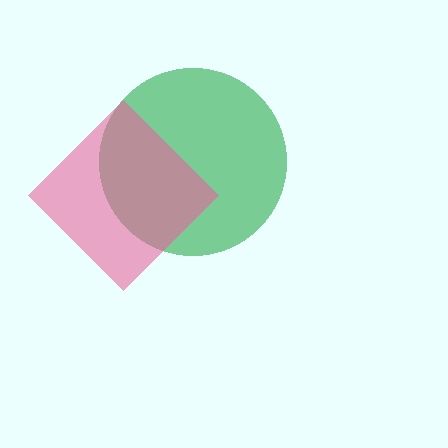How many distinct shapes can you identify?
There are 2 distinct shapes: a green circle, a pink diamond.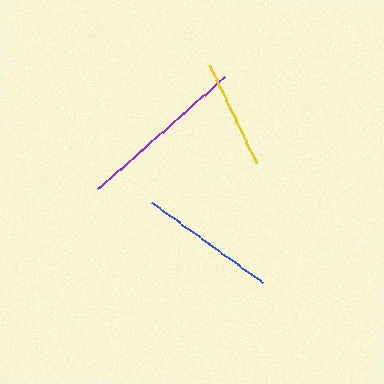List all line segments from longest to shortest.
From longest to shortest: purple, blue, yellow.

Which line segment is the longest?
The purple line is the longest at approximately 168 pixels.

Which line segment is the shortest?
The yellow line is the shortest at approximately 110 pixels.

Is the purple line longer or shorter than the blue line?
The purple line is longer than the blue line.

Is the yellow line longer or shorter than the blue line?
The blue line is longer than the yellow line.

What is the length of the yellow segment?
The yellow segment is approximately 110 pixels long.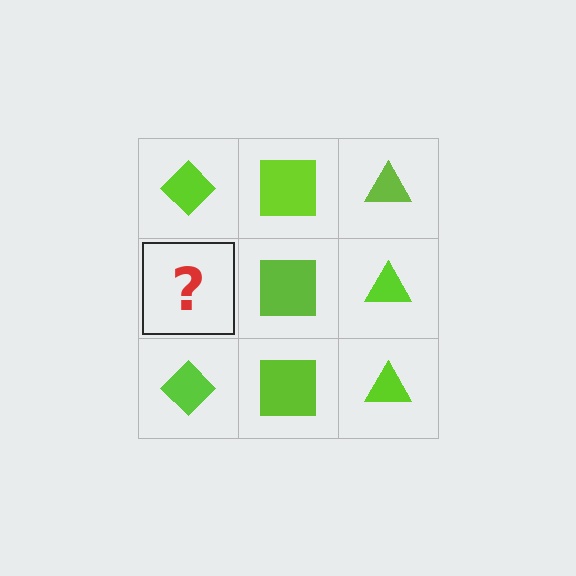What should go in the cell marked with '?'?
The missing cell should contain a lime diamond.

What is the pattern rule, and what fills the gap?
The rule is that each column has a consistent shape. The gap should be filled with a lime diamond.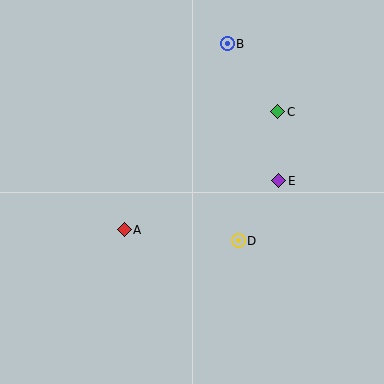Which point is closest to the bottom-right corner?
Point D is closest to the bottom-right corner.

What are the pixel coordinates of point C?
Point C is at (278, 112).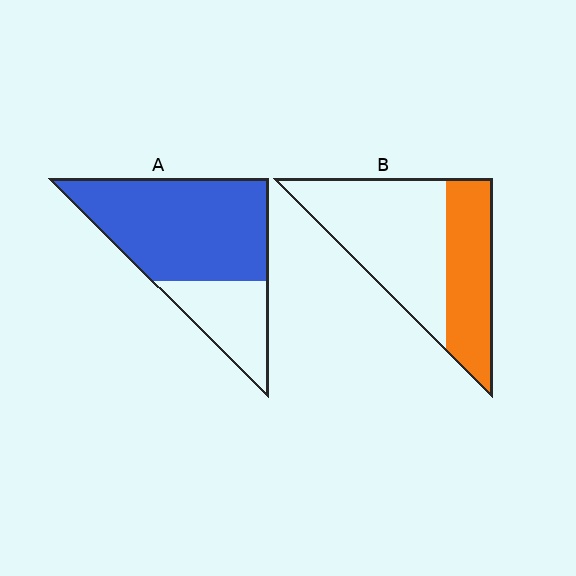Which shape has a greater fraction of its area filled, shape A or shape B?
Shape A.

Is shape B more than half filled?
No.